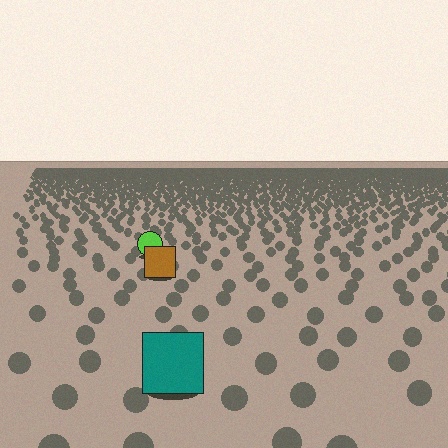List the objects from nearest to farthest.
From nearest to farthest: the teal square, the brown square, the lime circle.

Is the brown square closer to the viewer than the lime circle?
Yes. The brown square is closer — you can tell from the texture gradient: the ground texture is coarser near it.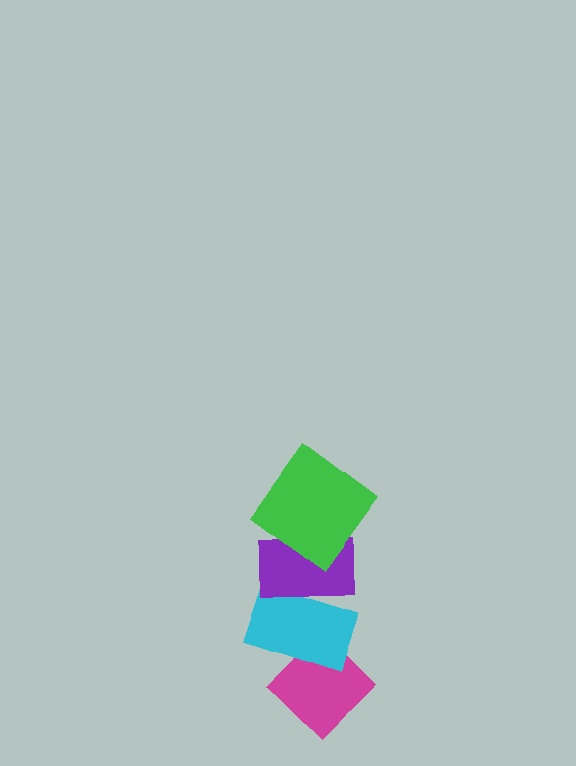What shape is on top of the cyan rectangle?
The purple rectangle is on top of the cyan rectangle.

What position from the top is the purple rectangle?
The purple rectangle is 2nd from the top.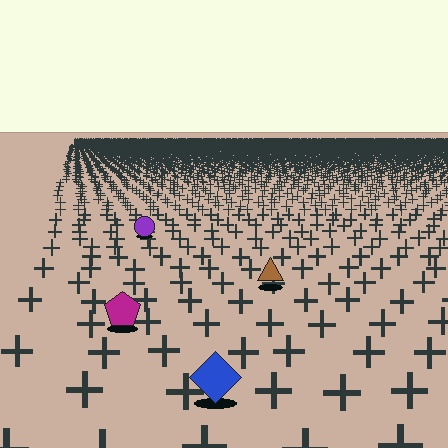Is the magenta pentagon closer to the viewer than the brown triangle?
Yes. The magenta pentagon is closer — you can tell from the texture gradient: the ground texture is coarser near it.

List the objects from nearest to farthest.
From nearest to farthest: the blue diamond, the magenta pentagon, the brown triangle, the purple circle.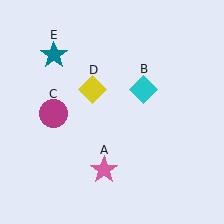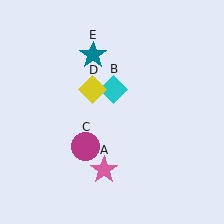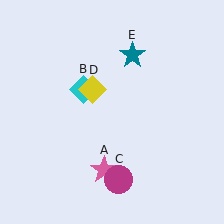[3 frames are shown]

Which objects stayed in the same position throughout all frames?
Pink star (object A) and yellow diamond (object D) remained stationary.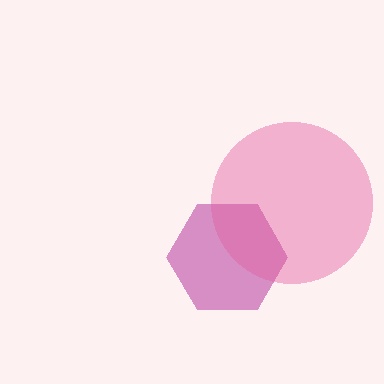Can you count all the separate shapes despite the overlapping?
Yes, there are 2 separate shapes.